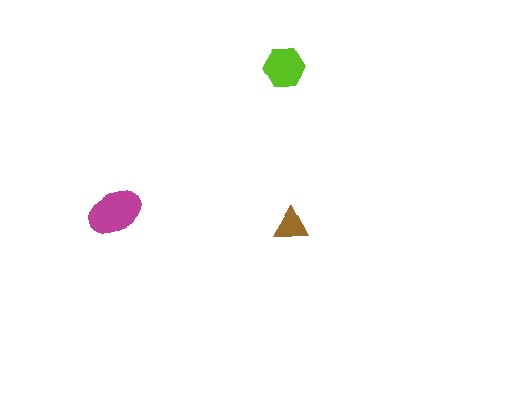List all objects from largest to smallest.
The magenta ellipse, the lime hexagon, the brown triangle.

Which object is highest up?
The lime hexagon is topmost.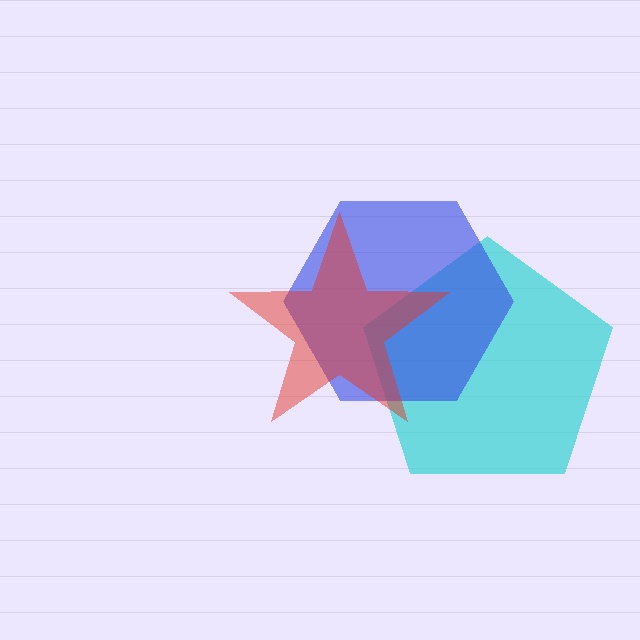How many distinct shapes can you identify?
There are 3 distinct shapes: a cyan pentagon, a blue hexagon, a red star.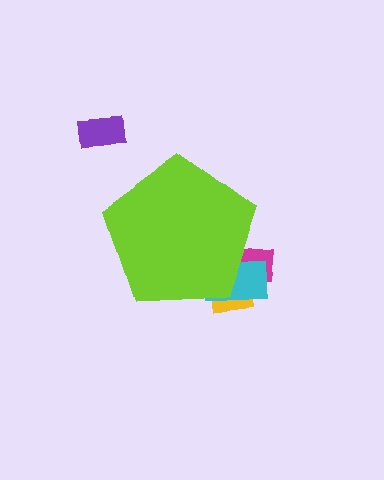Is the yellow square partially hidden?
Yes, the yellow square is partially hidden behind the lime pentagon.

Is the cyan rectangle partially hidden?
Yes, the cyan rectangle is partially hidden behind the lime pentagon.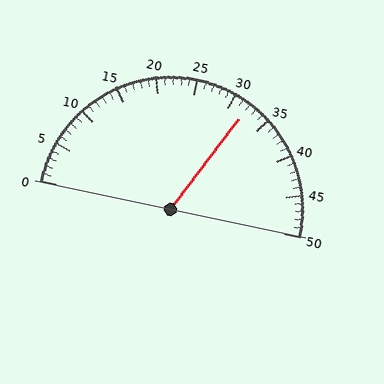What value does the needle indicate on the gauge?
The needle indicates approximately 32.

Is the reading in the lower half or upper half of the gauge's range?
The reading is in the upper half of the range (0 to 50).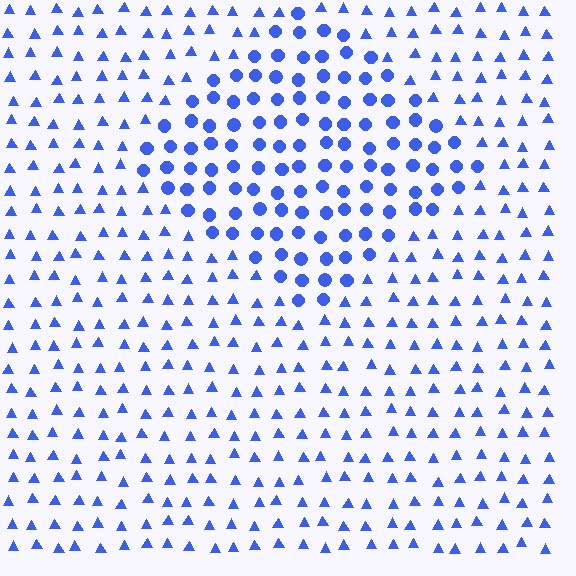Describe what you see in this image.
The image is filled with small blue elements arranged in a uniform grid. A diamond-shaped region contains circles, while the surrounding area contains triangles. The boundary is defined purely by the change in element shape.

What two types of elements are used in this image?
The image uses circles inside the diamond region and triangles outside it.